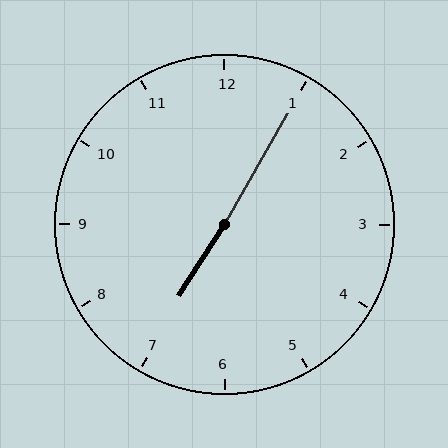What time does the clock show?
7:05.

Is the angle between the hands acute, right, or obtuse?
It is obtuse.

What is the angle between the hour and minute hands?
Approximately 178 degrees.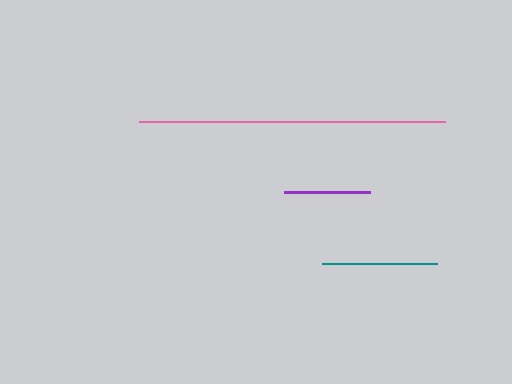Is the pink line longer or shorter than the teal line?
The pink line is longer than the teal line.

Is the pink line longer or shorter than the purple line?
The pink line is longer than the purple line.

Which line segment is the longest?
The pink line is the longest at approximately 306 pixels.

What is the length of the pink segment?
The pink segment is approximately 306 pixels long.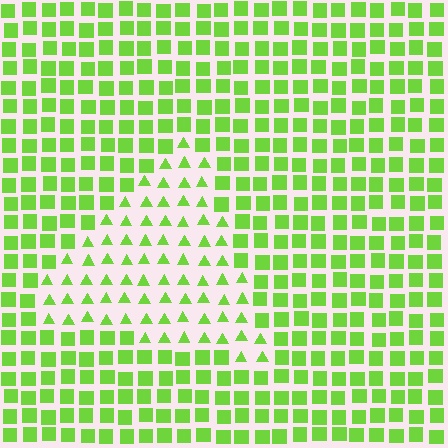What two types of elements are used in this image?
The image uses triangles inside the triangle region and squares outside it.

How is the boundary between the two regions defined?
The boundary is defined by a change in element shape: triangles inside vs. squares outside. All elements share the same color and spacing.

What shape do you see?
I see a triangle.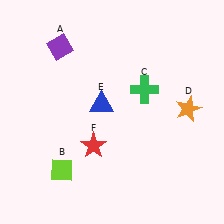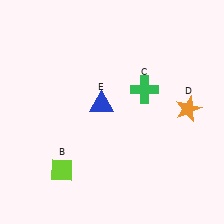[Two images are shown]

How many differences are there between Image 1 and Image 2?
There are 2 differences between the two images.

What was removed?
The purple diamond (A), the red star (F) were removed in Image 2.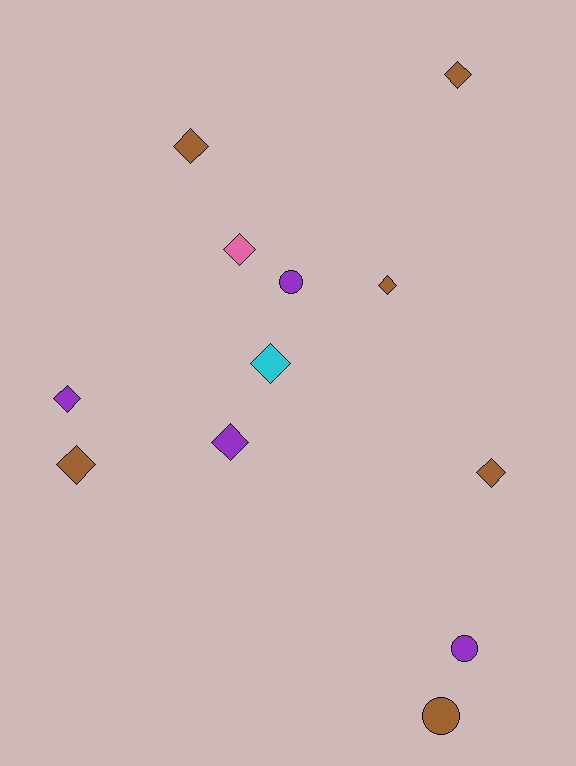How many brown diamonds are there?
There are 5 brown diamonds.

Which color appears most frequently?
Brown, with 6 objects.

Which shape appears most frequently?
Diamond, with 9 objects.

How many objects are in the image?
There are 12 objects.